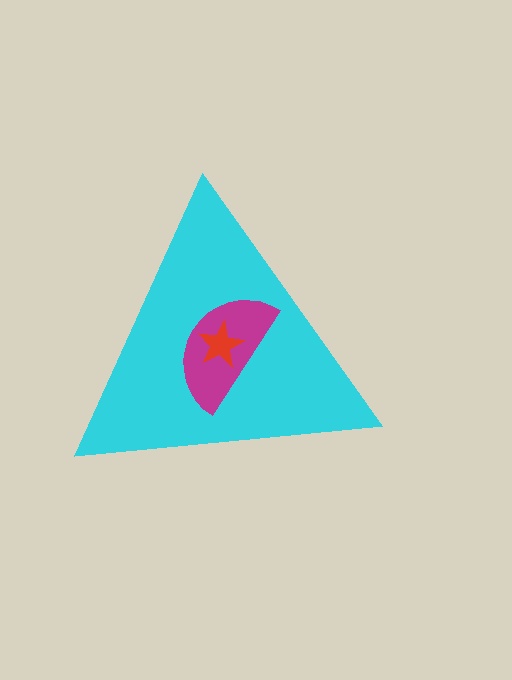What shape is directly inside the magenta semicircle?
The red star.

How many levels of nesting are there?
3.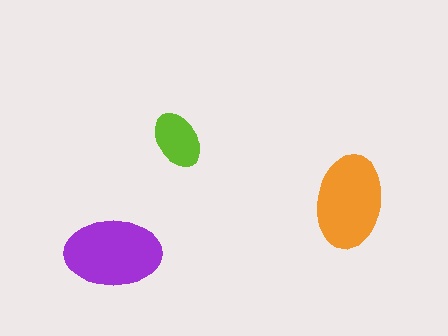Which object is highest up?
The lime ellipse is topmost.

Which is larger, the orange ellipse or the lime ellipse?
The orange one.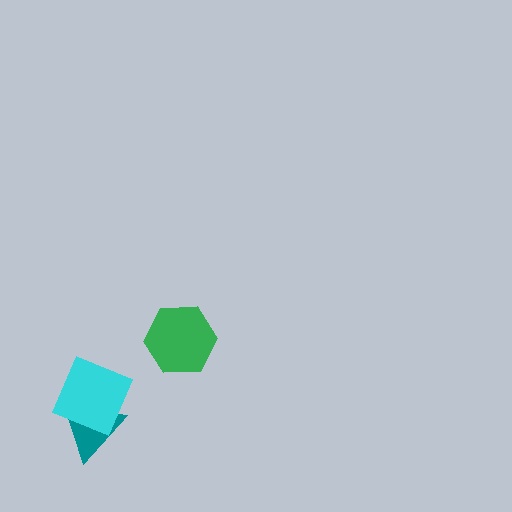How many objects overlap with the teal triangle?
1 object overlaps with the teal triangle.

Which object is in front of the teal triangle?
The cyan square is in front of the teal triangle.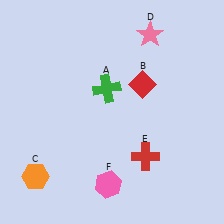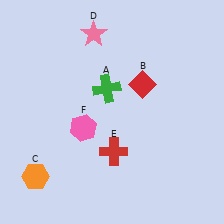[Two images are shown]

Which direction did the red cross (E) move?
The red cross (E) moved left.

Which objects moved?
The objects that moved are: the pink star (D), the red cross (E), the pink hexagon (F).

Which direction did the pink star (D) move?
The pink star (D) moved left.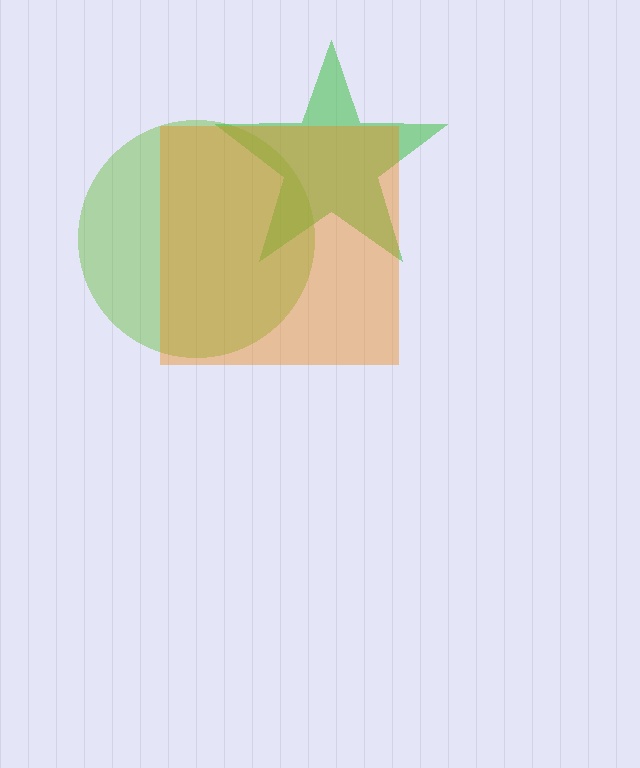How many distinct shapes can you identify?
There are 3 distinct shapes: a lime circle, a green star, an orange square.